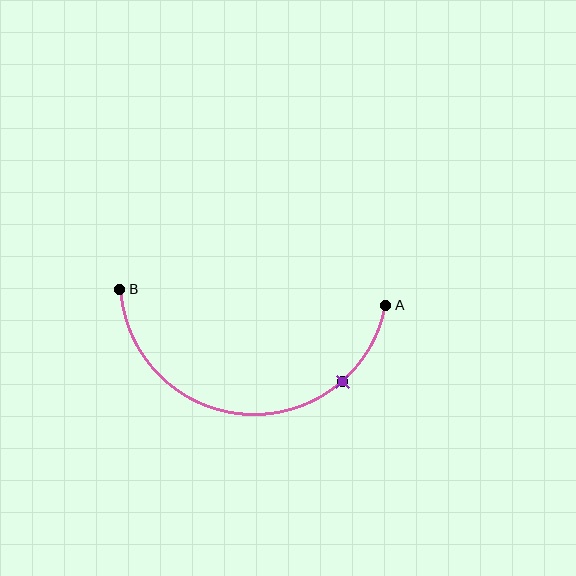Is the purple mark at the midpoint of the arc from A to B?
No. The purple mark lies on the arc but is closer to endpoint A. The arc midpoint would be at the point on the curve equidistant along the arc from both A and B.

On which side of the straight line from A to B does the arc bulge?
The arc bulges below the straight line connecting A and B.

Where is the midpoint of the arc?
The arc midpoint is the point on the curve farthest from the straight line joining A and B. It sits below that line.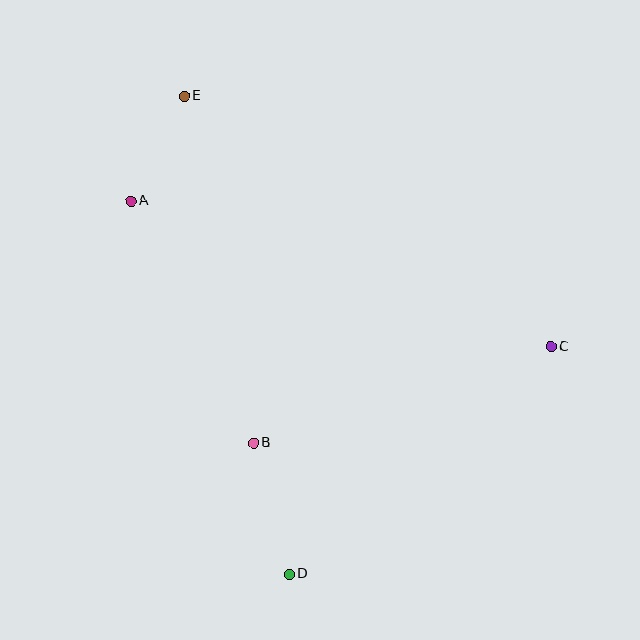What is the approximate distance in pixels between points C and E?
The distance between C and E is approximately 444 pixels.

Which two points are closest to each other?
Points A and E are closest to each other.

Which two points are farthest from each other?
Points D and E are farthest from each other.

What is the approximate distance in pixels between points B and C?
The distance between B and C is approximately 312 pixels.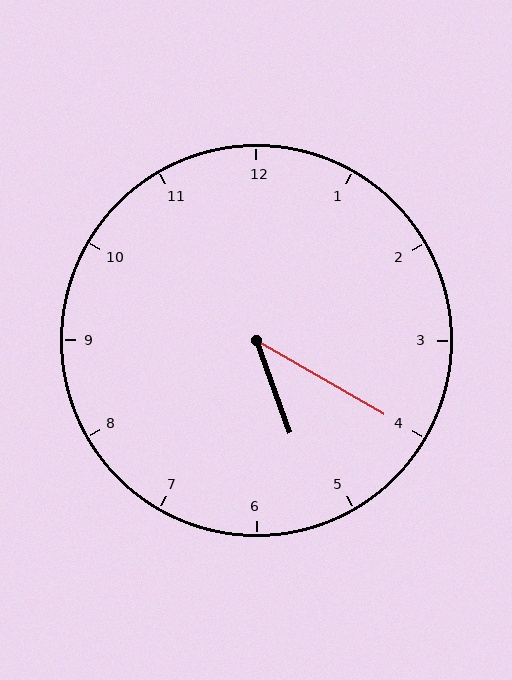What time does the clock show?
5:20.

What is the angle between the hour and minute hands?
Approximately 40 degrees.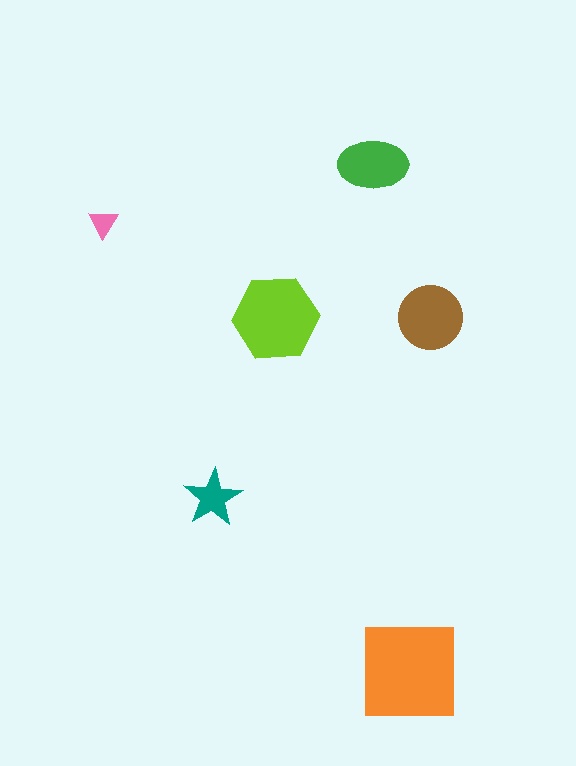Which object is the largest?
The orange square.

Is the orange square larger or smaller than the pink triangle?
Larger.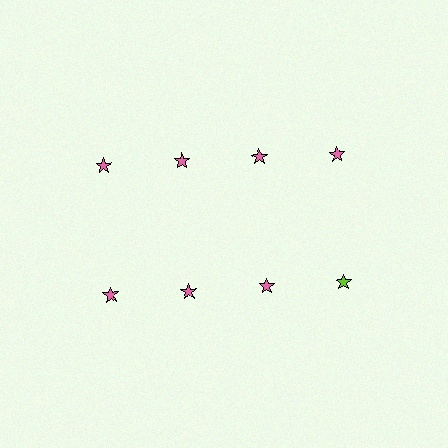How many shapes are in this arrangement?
There are 8 shapes arranged in a grid pattern.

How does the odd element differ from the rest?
It has a different color: lime instead of pink.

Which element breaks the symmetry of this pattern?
The lime star in the second row, second from right column breaks the symmetry. All other shapes are pink stars.